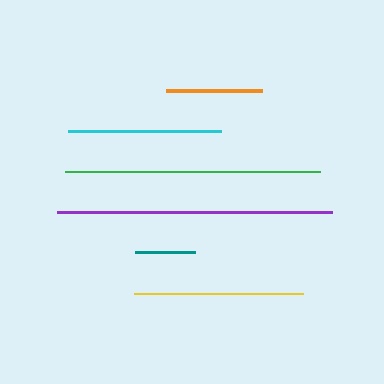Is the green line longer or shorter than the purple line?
The purple line is longer than the green line.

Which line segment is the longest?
The purple line is the longest at approximately 275 pixels.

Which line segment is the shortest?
The teal line is the shortest at approximately 60 pixels.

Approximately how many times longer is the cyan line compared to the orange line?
The cyan line is approximately 1.6 times the length of the orange line.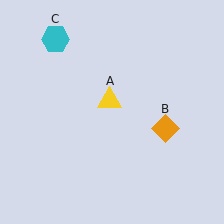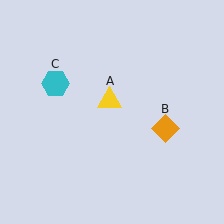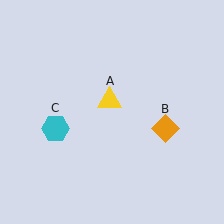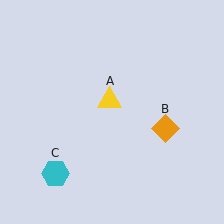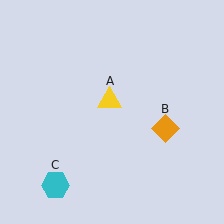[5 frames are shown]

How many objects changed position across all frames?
1 object changed position: cyan hexagon (object C).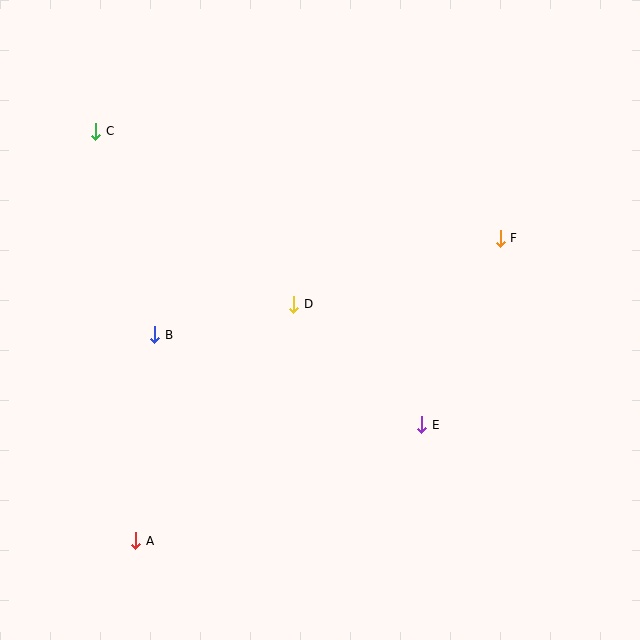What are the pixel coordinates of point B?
Point B is at (155, 335).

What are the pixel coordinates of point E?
Point E is at (422, 425).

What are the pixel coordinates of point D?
Point D is at (294, 304).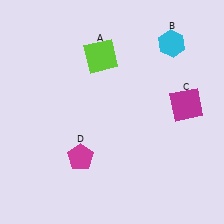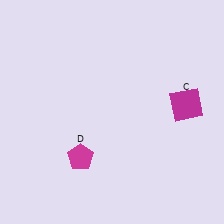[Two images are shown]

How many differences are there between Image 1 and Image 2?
There are 2 differences between the two images.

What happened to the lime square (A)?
The lime square (A) was removed in Image 2. It was in the top-left area of Image 1.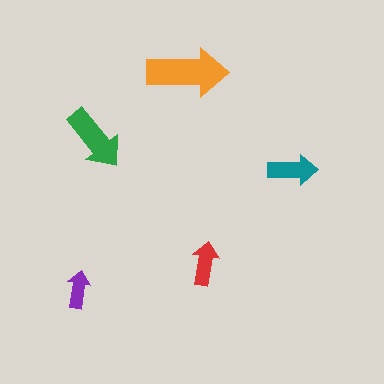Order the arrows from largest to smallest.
the orange one, the green one, the teal one, the red one, the purple one.